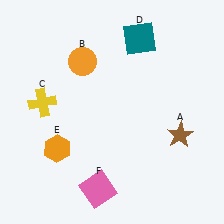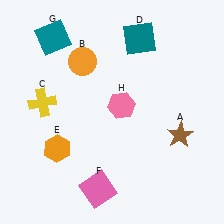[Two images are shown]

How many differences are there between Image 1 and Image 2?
There are 2 differences between the two images.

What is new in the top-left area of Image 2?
A teal square (G) was added in the top-left area of Image 2.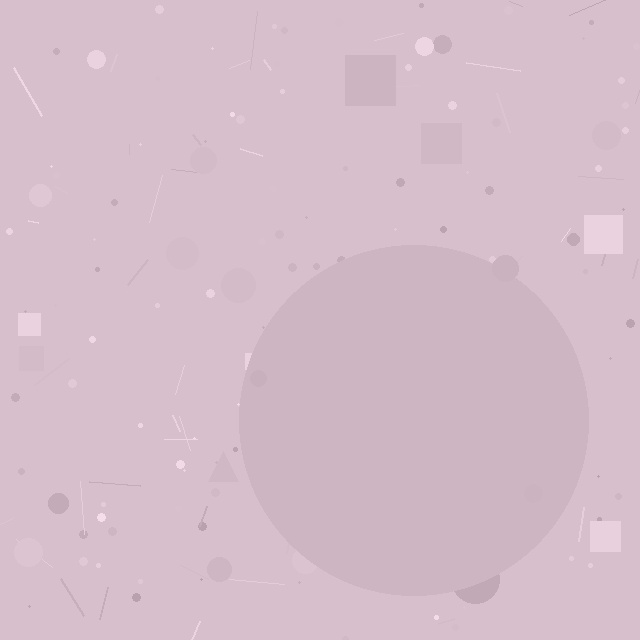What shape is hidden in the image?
A circle is hidden in the image.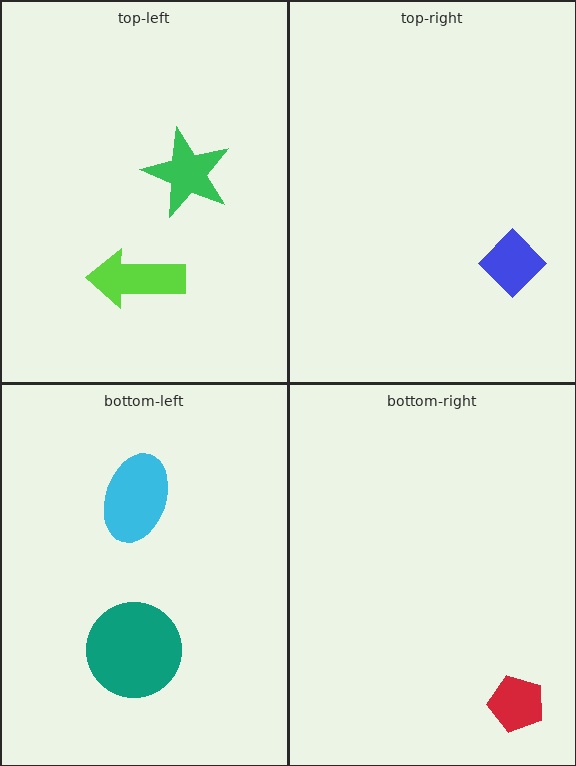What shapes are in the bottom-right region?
The red pentagon.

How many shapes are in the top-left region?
2.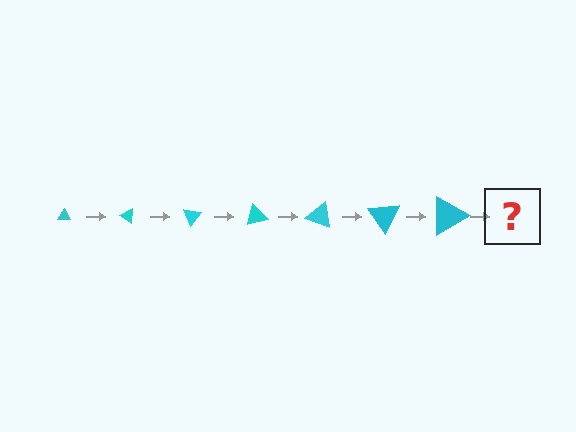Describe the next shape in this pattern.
It should be a triangle, larger than the previous one and rotated 245 degrees from the start.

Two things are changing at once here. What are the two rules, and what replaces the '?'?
The two rules are that the triangle grows larger each step and it rotates 35 degrees each step. The '?' should be a triangle, larger than the previous one and rotated 245 degrees from the start.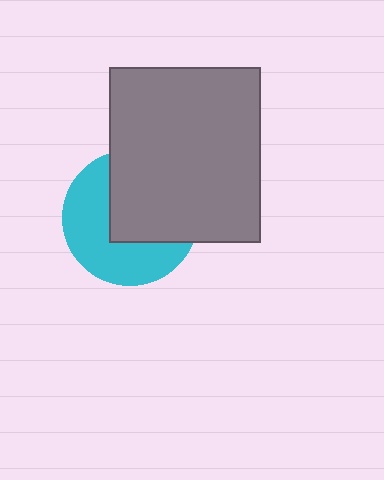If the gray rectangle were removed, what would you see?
You would see the complete cyan circle.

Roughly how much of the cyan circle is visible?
About half of it is visible (roughly 50%).